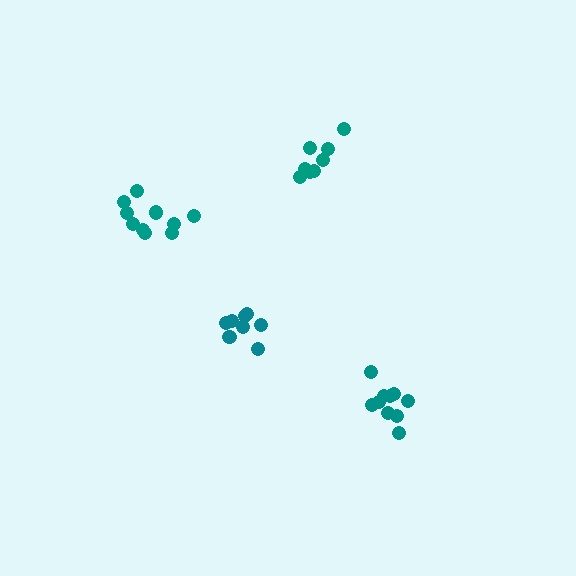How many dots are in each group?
Group 1: 10 dots, Group 2: 10 dots, Group 3: 8 dots, Group 4: 8 dots (36 total).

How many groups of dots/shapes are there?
There are 4 groups.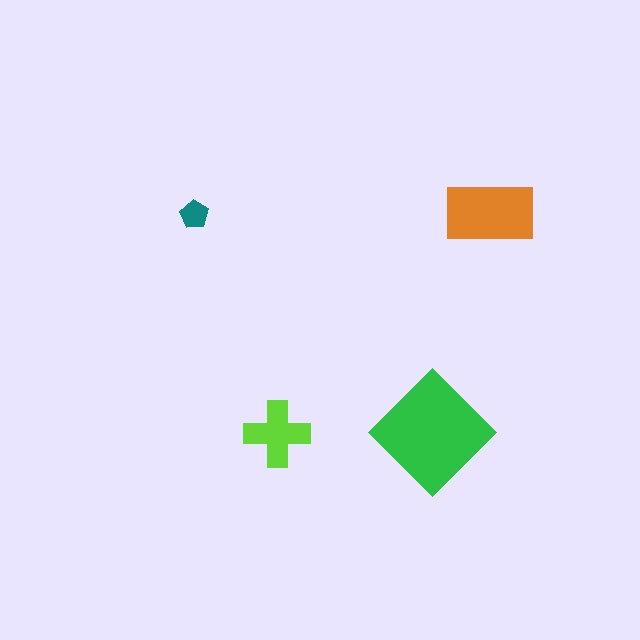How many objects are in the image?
There are 4 objects in the image.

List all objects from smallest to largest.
The teal pentagon, the lime cross, the orange rectangle, the green diamond.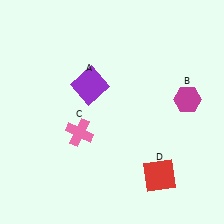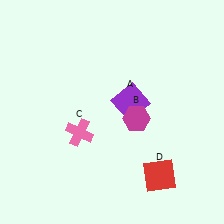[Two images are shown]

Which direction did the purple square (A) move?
The purple square (A) moved right.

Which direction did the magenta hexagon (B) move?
The magenta hexagon (B) moved left.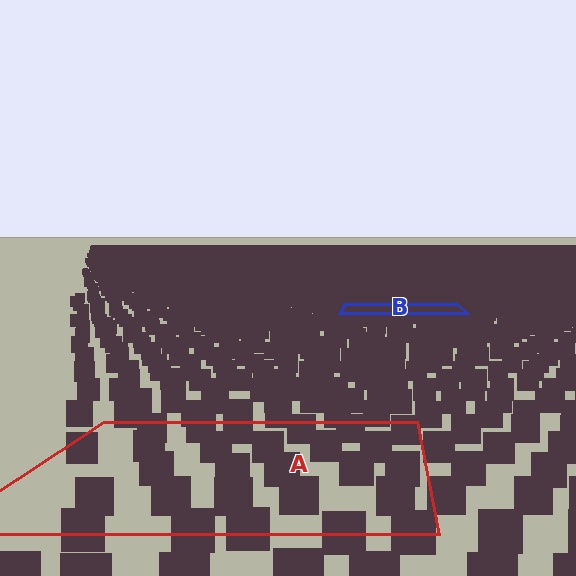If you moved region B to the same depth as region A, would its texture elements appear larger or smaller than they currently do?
They would appear larger. At a closer depth, the same texture elements are projected at a bigger on-screen size.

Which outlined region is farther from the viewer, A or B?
Region B is farther from the viewer — the texture elements inside it appear smaller and more densely packed.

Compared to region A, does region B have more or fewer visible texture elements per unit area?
Region B has more texture elements per unit area — they are packed more densely because it is farther away.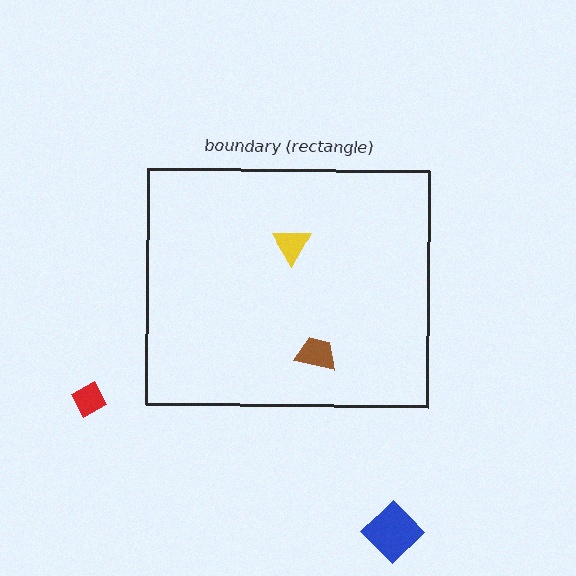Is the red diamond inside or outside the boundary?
Outside.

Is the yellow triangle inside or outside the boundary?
Inside.